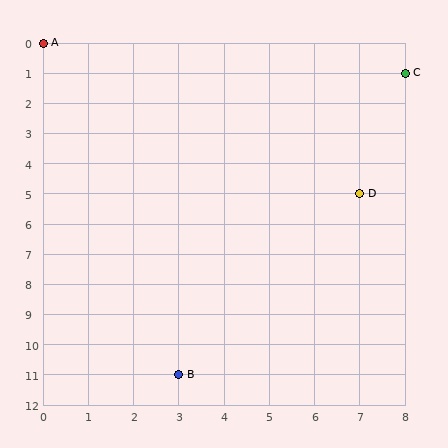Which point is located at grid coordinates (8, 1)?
Point C is at (8, 1).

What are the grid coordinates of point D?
Point D is at grid coordinates (7, 5).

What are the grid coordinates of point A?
Point A is at grid coordinates (0, 0).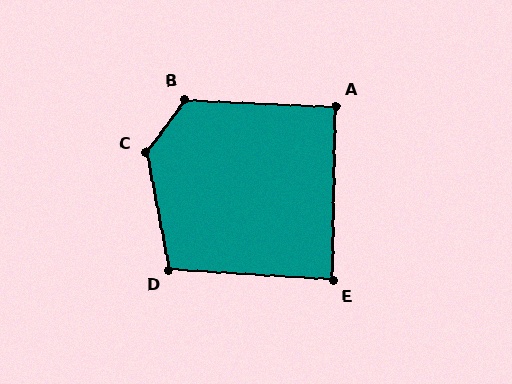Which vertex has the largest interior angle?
C, at approximately 133 degrees.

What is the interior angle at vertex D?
Approximately 105 degrees (obtuse).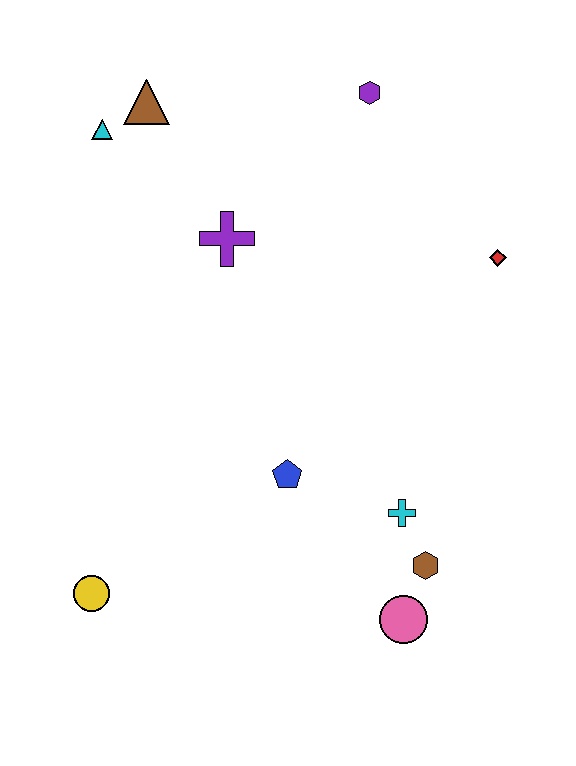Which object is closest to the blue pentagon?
The cyan cross is closest to the blue pentagon.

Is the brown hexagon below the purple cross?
Yes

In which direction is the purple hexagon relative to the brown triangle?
The purple hexagon is to the right of the brown triangle.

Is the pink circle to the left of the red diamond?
Yes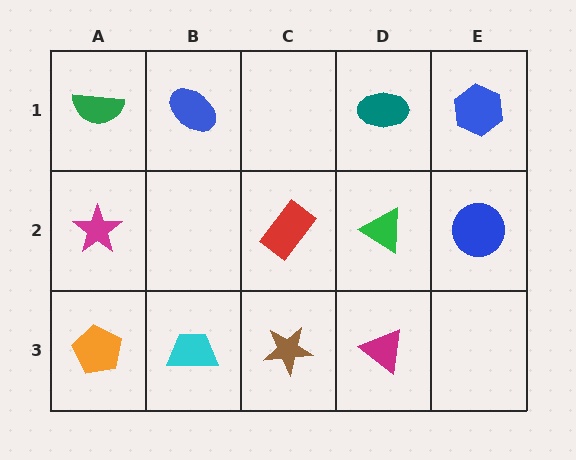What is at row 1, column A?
A green semicircle.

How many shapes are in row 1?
4 shapes.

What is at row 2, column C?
A red rectangle.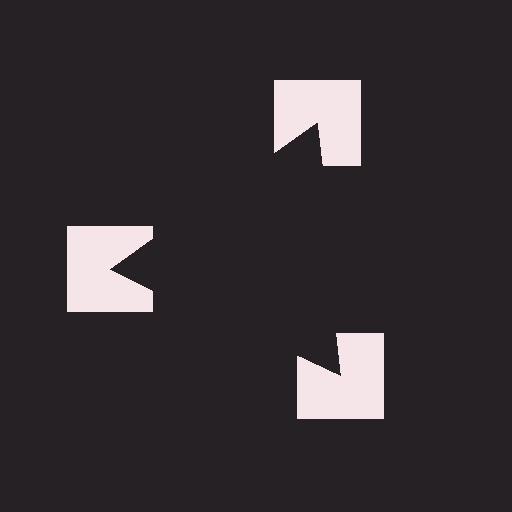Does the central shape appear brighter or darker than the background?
It typically appears slightly darker than the background, even though no actual brightness change is drawn.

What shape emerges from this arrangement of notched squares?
An illusory triangle — its edges are inferred from the aligned wedge cuts in the notched squares, not physically drawn.